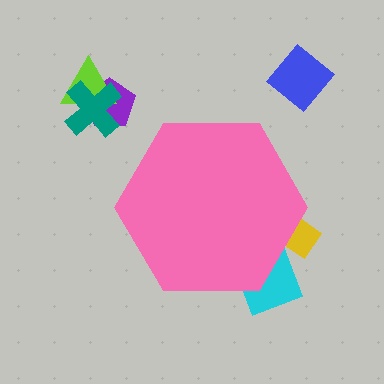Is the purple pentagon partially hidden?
No, the purple pentagon is fully visible.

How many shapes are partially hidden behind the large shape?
2 shapes are partially hidden.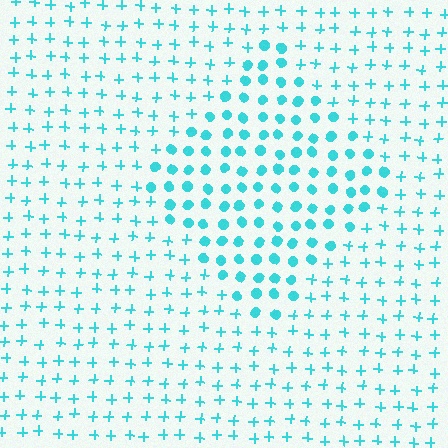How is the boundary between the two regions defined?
The boundary is defined by a change in element shape: circles inside vs. plus signs outside. All elements share the same color and spacing.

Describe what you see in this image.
The image is filled with small cyan elements arranged in a uniform grid. A diamond-shaped region contains circles, while the surrounding area contains plus signs. The boundary is defined purely by the change in element shape.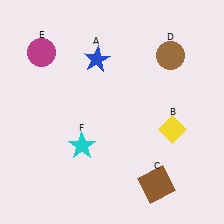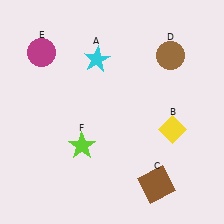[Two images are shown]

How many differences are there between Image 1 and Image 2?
There are 2 differences between the two images.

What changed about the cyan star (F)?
In Image 1, F is cyan. In Image 2, it changed to lime.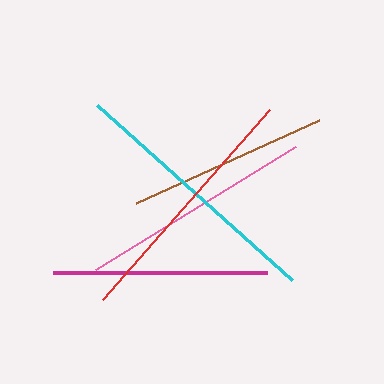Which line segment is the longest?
The cyan line is the longest at approximately 261 pixels.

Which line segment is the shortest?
The brown line is the shortest at approximately 202 pixels.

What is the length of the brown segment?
The brown segment is approximately 202 pixels long.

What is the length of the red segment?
The red segment is approximately 253 pixels long.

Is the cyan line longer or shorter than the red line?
The cyan line is longer than the red line.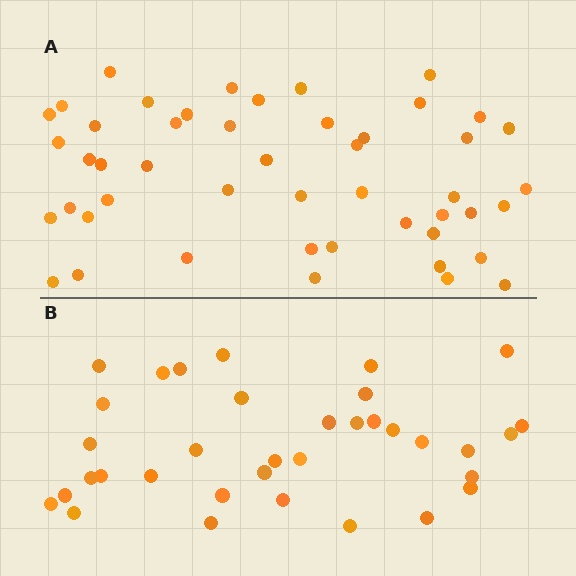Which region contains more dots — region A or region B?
Region A (the top region) has more dots.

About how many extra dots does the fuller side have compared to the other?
Region A has approximately 15 more dots than region B.